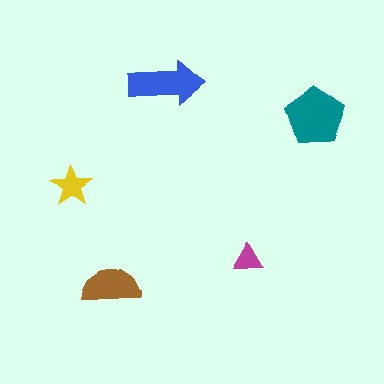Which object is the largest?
The teal pentagon.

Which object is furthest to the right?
The teal pentagon is rightmost.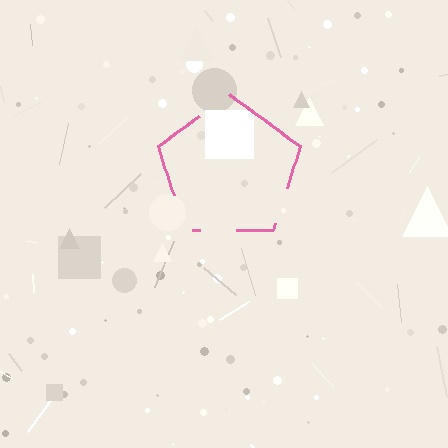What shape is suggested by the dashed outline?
The dashed outline suggests a pentagon.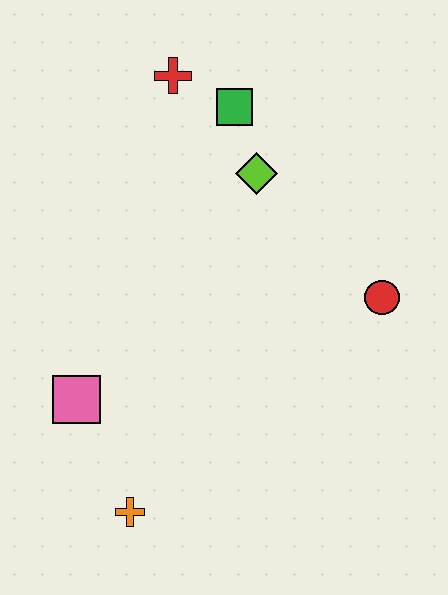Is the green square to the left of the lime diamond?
Yes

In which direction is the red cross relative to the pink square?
The red cross is above the pink square.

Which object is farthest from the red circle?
The orange cross is farthest from the red circle.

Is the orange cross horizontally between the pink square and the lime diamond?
Yes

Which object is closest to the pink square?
The orange cross is closest to the pink square.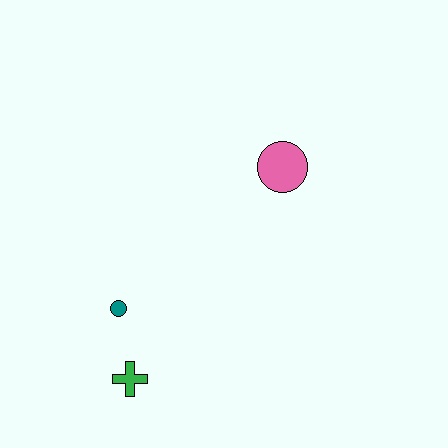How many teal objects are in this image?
There is 1 teal object.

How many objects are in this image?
There are 3 objects.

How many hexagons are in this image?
There are no hexagons.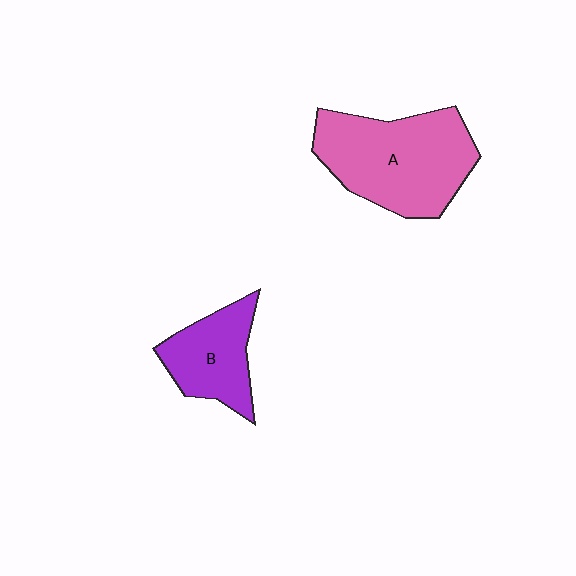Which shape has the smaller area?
Shape B (purple).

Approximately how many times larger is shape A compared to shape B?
Approximately 1.8 times.